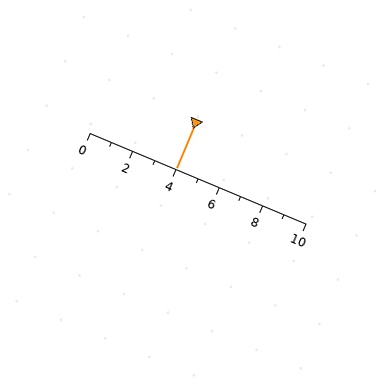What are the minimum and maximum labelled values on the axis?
The axis runs from 0 to 10.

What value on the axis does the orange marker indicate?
The marker indicates approximately 4.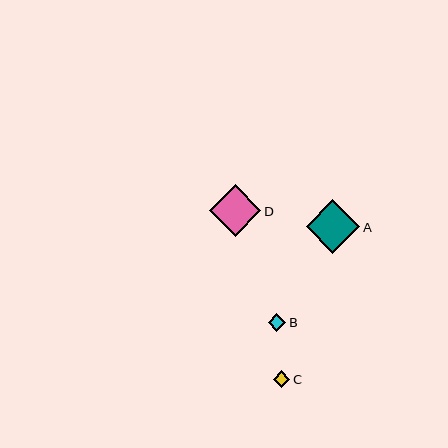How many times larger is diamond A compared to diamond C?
Diamond A is approximately 3.3 times the size of diamond C.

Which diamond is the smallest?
Diamond C is the smallest with a size of approximately 16 pixels.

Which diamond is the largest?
Diamond A is the largest with a size of approximately 54 pixels.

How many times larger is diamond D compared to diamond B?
Diamond D is approximately 2.9 times the size of diamond B.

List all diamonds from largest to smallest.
From largest to smallest: A, D, B, C.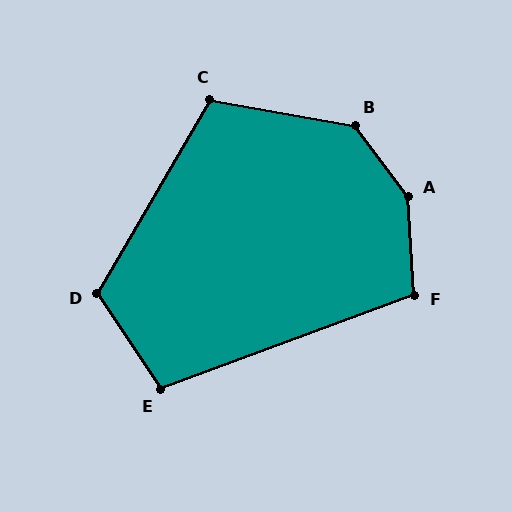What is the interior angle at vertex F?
Approximately 106 degrees (obtuse).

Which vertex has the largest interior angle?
A, at approximately 147 degrees.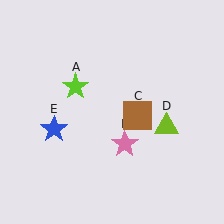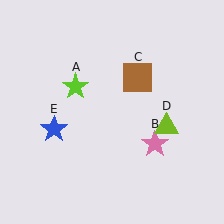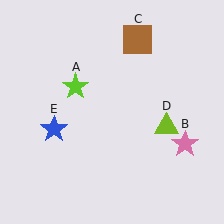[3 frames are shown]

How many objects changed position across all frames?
2 objects changed position: pink star (object B), brown square (object C).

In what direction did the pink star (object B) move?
The pink star (object B) moved right.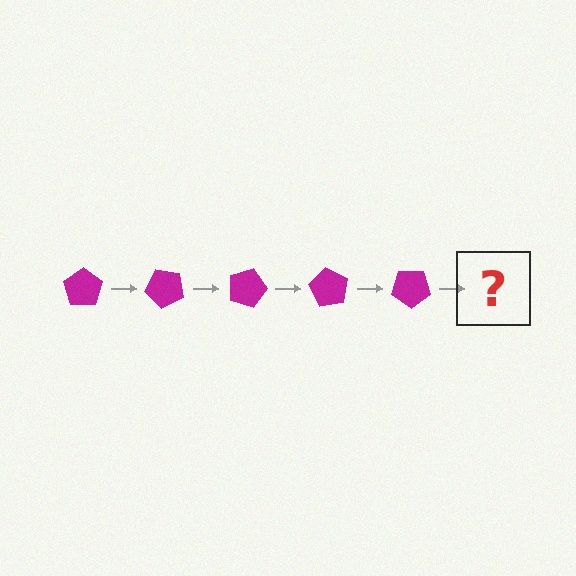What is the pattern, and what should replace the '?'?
The pattern is that the pentagon rotates 45 degrees each step. The '?' should be a magenta pentagon rotated 225 degrees.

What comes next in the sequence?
The next element should be a magenta pentagon rotated 225 degrees.